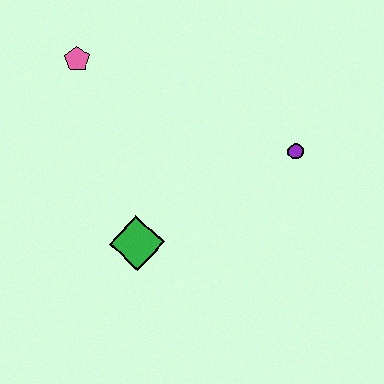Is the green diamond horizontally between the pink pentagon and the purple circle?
Yes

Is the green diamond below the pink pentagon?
Yes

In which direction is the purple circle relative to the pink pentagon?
The purple circle is to the right of the pink pentagon.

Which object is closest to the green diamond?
The purple circle is closest to the green diamond.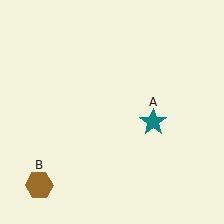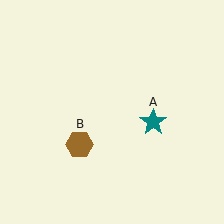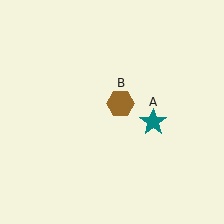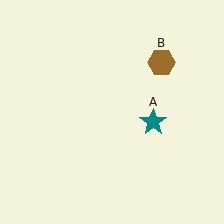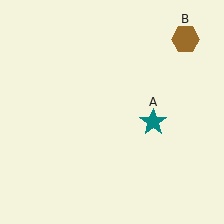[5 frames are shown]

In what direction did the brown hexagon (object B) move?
The brown hexagon (object B) moved up and to the right.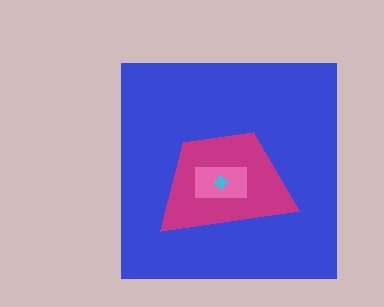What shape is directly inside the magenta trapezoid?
The pink rectangle.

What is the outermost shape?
The blue square.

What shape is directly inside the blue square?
The magenta trapezoid.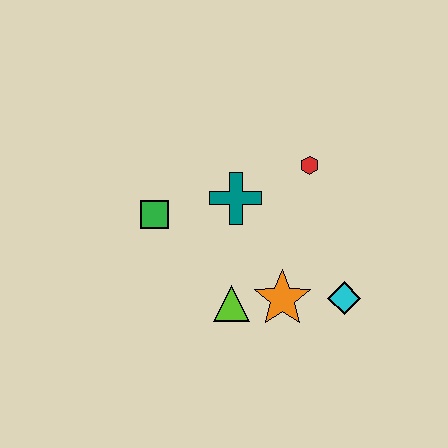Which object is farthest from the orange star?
The green square is farthest from the orange star.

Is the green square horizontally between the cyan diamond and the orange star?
No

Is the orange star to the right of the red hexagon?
No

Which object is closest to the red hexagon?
The teal cross is closest to the red hexagon.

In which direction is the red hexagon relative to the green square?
The red hexagon is to the right of the green square.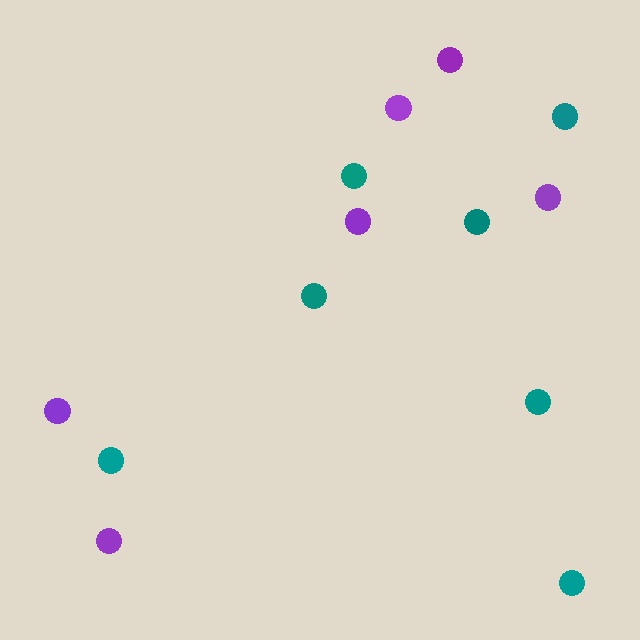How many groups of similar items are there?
There are 2 groups: one group of purple circles (6) and one group of teal circles (7).